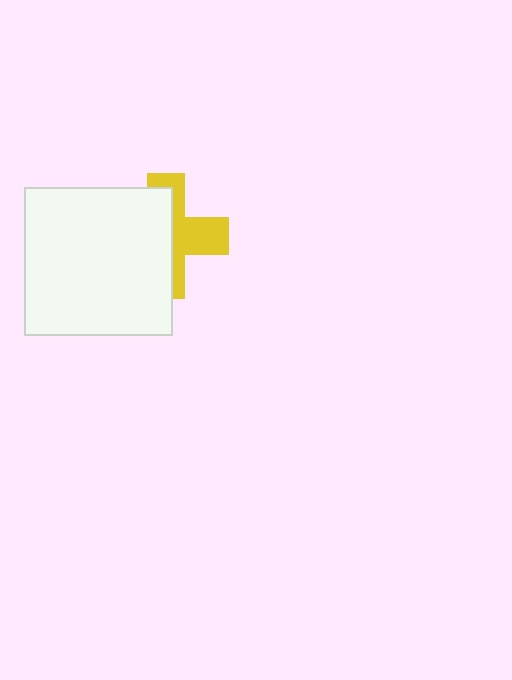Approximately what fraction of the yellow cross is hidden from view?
Roughly 56% of the yellow cross is hidden behind the white square.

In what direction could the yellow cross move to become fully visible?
The yellow cross could move right. That would shift it out from behind the white square entirely.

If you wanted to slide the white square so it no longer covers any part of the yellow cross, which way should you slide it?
Slide it left — that is the most direct way to separate the two shapes.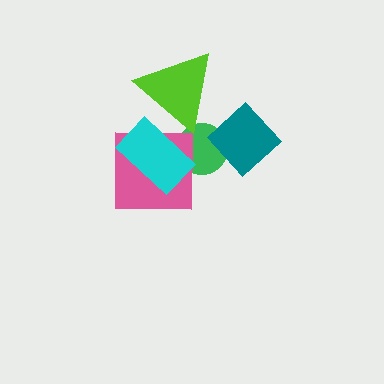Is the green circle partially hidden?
Yes, it is partially covered by another shape.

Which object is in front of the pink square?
The cyan rectangle is in front of the pink square.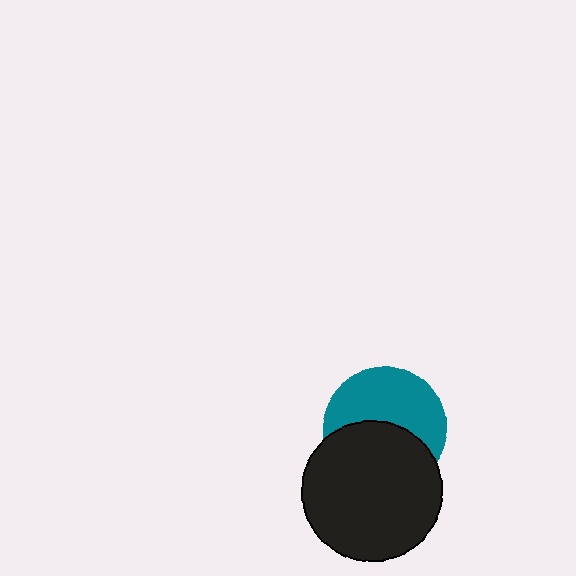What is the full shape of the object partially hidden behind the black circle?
The partially hidden object is a teal circle.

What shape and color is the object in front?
The object in front is a black circle.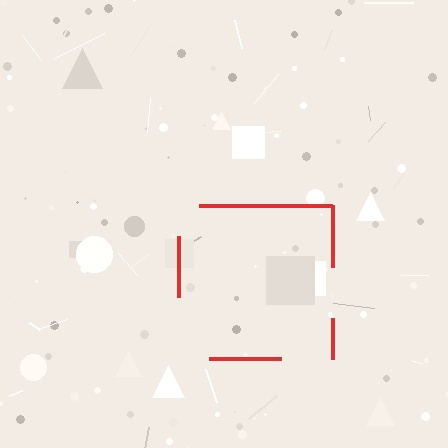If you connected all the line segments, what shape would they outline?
They would outline a square.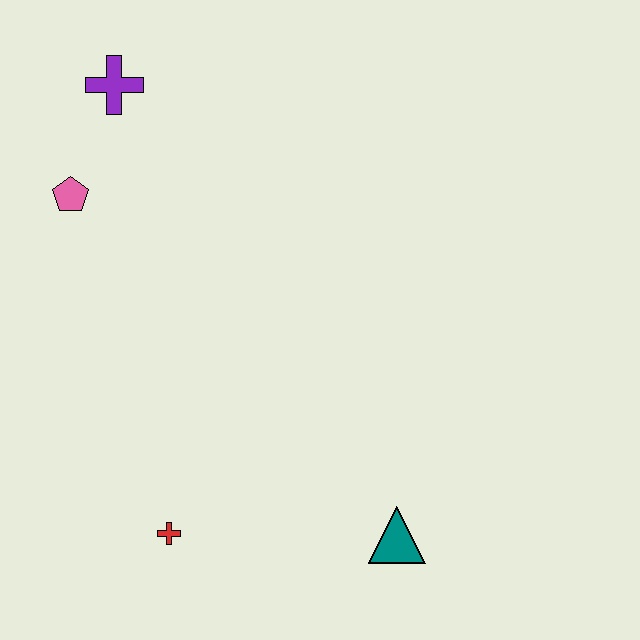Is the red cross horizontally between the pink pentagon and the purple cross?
No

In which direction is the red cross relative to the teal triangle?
The red cross is to the left of the teal triangle.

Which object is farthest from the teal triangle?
The purple cross is farthest from the teal triangle.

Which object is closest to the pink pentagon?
The purple cross is closest to the pink pentagon.